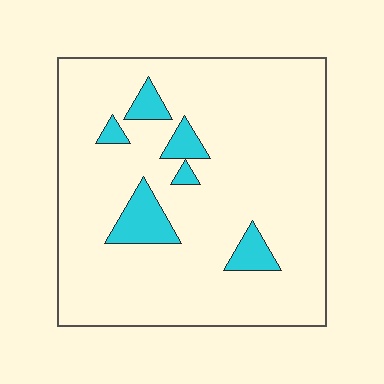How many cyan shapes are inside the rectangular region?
6.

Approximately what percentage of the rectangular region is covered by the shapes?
Approximately 10%.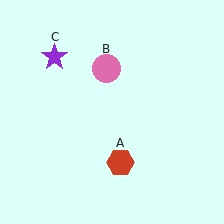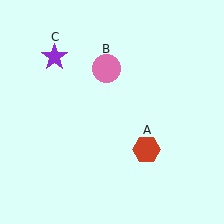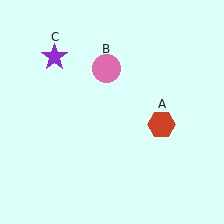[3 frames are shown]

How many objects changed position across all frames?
1 object changed position: red hexagon (object A).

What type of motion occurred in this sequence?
The red hexagon (object A) rotated counterclockwise around the center of the scene.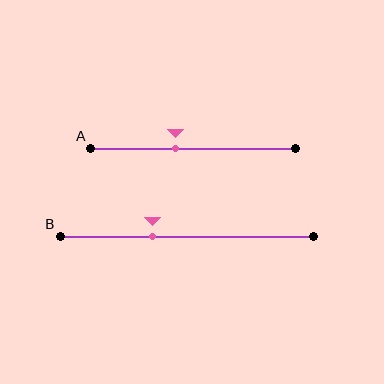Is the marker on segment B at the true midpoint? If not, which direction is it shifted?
No, the marker on segment B is shifted to the left by about 13% of the segment length.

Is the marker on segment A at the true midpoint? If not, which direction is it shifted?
No, the marker on segment A is shifted to the left by about 9% of the segment length.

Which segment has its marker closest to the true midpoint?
Segment A has its marker closest to the true midpoint.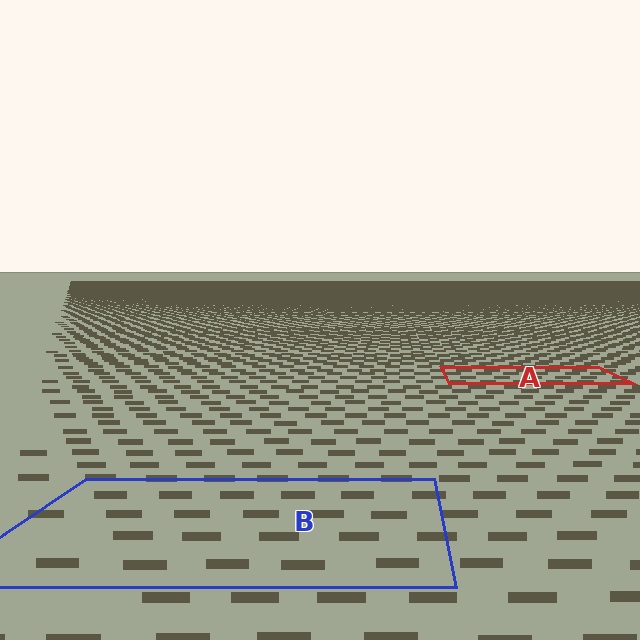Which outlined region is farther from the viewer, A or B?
Region A is farther from the viewer — the texture elements inside it appear smaller and more densely packed.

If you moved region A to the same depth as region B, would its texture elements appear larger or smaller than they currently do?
They would appear larger. At a closer depth, the same texture elements are projected at a bigger on-screen size.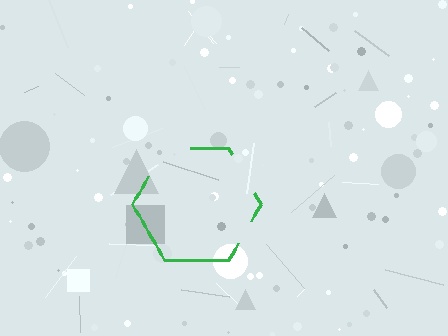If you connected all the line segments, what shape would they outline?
They would outline a hexagon.